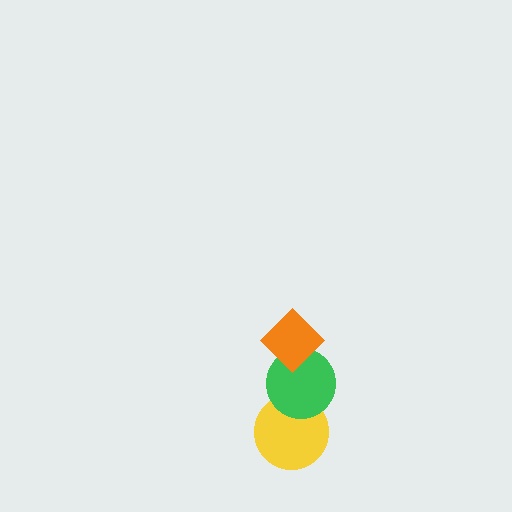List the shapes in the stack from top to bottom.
From top to bottom: the orange diamond, the green circle, the yellow circle.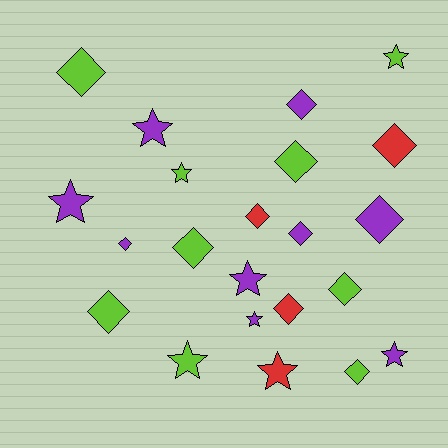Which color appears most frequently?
Lime, with 9 objects.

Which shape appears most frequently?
Diamond, with 13 objects.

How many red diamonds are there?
There are 3 red diamonds.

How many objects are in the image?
There are 22 objects.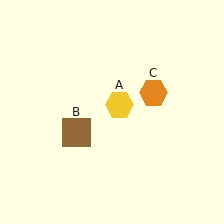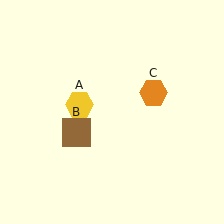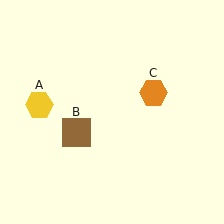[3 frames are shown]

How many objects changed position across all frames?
1 object changed position: yellow hexagon (object A).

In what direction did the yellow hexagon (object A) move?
The yellow hexagon (object A) moved left.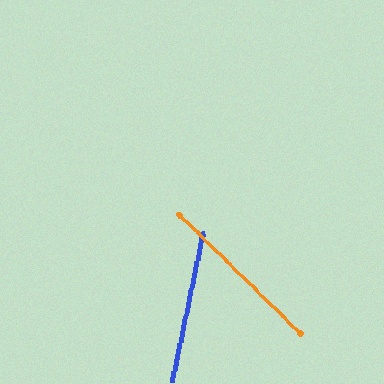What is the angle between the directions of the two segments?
Approximately 57 degrees.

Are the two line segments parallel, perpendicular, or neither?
Neither parallel nor perpendicular — they differ by about 57°.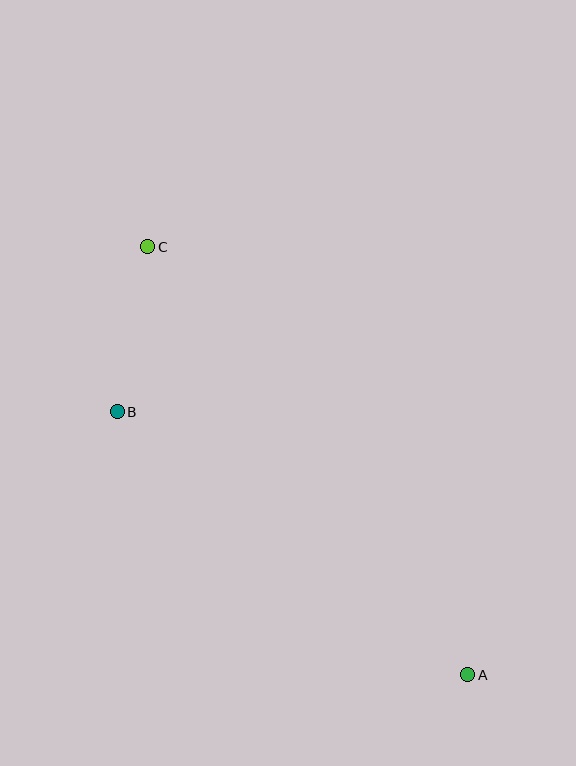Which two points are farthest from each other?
Points A and C are farthest from each other.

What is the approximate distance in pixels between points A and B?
The distance between A and B is approximately 438 pixels.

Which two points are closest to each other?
Points B and C are closest to each other.